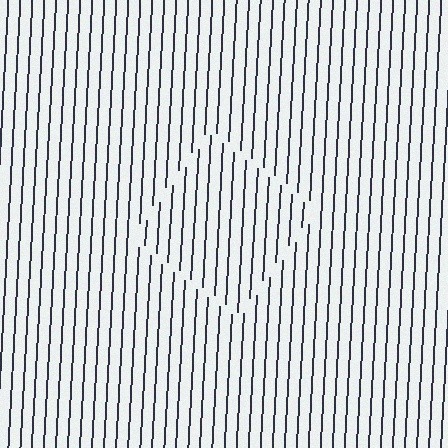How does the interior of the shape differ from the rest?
The interior of the shape contains the same grating, shifted by half a period — the contour is defined by the phase discontinuity where line-ends from the inner and outer gratings abut.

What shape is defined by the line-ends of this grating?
An illusory square. The interior of the shape contains the same grating, shifted by half a period — the contour is defined by the phase discontinuity where line-ends from the inner and outer gratings abut.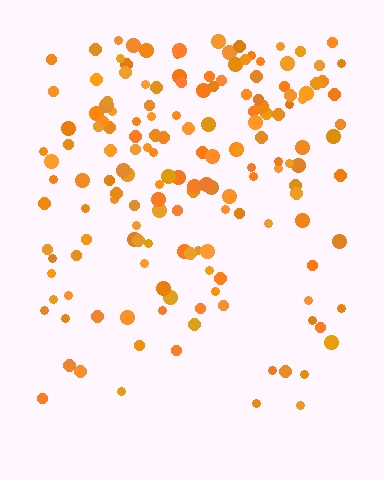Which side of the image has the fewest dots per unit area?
The bottom.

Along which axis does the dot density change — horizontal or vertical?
Vertical.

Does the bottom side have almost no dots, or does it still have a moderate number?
Still a moderate number, just noticeably fewer than the top.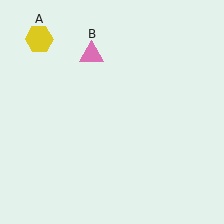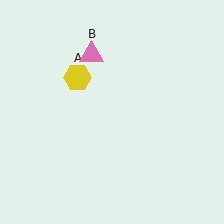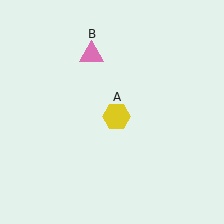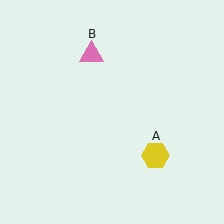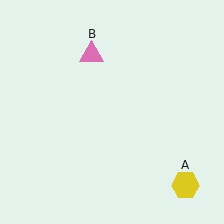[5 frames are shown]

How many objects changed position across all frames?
1 object changed position: yellow hexagon (object A).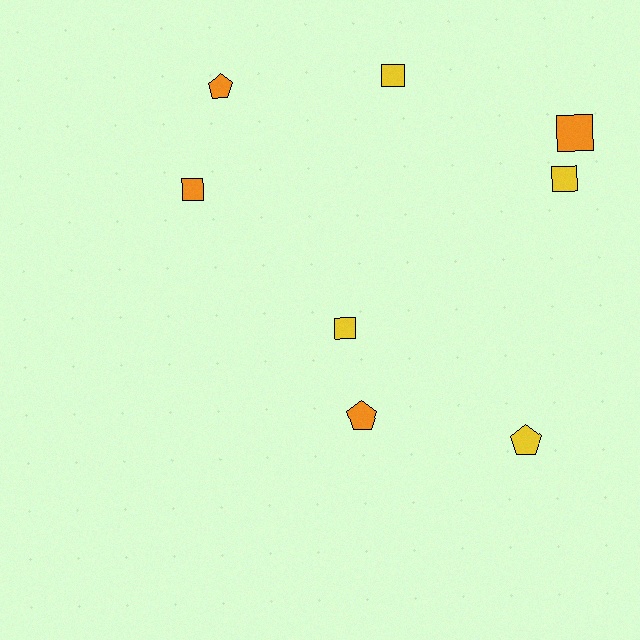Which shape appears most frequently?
Square, with 5 objects.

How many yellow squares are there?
There are 3 yellow squares.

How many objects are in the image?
There are 8 objects.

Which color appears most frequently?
Yellow, with 4 objects.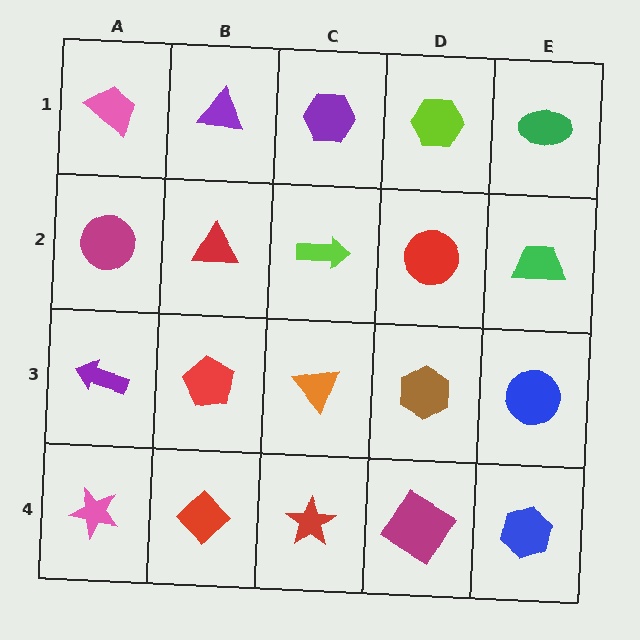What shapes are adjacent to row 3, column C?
A lime arrow (row 2, column C), a red star (row 4, column C), a red pentagon (row 3, column B), a brown hexagon (row 3, column D).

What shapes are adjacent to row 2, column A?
A pink trapezoid (row 1, column A), a purple arrow (row 3, column A), a red triangle (row 2, column B).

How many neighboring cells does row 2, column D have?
4.